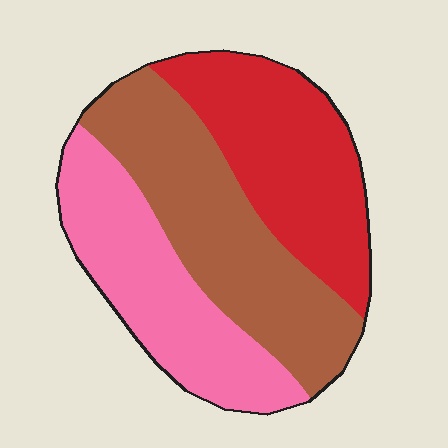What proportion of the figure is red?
Red covers roughly 30% of the figure.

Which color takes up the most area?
Brown, at roughly 35%.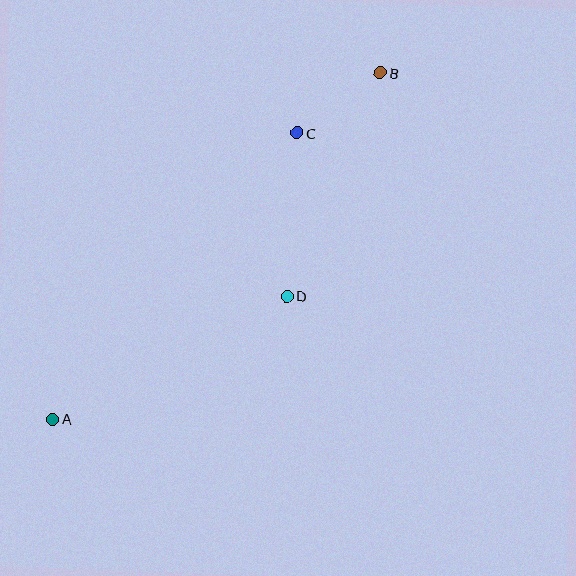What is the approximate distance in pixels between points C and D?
The distance between C and D is approximately 164 pixels.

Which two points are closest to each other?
Points B and C are closest to each other.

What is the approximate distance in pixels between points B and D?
The distance between B and D is approximately 242 pixels.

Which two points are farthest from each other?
Points A and B are farthest from each other.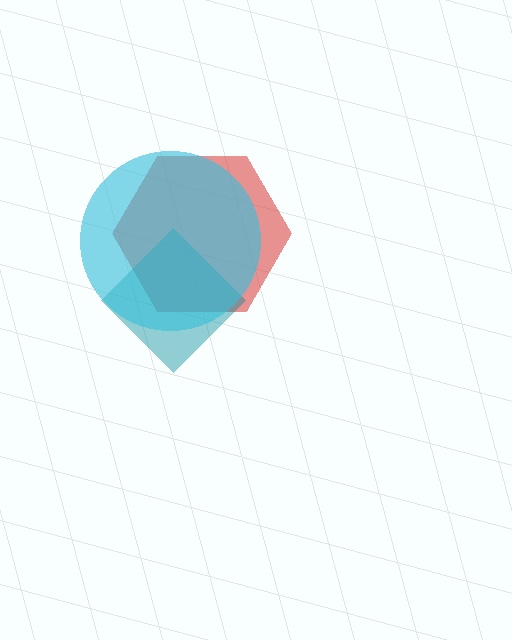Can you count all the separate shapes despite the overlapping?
Yes, there are 3 separate shapes.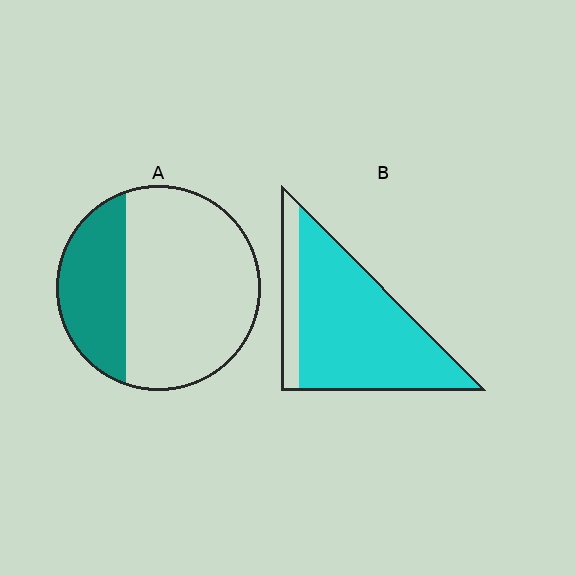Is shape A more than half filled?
No.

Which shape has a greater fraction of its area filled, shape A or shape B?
Shape B.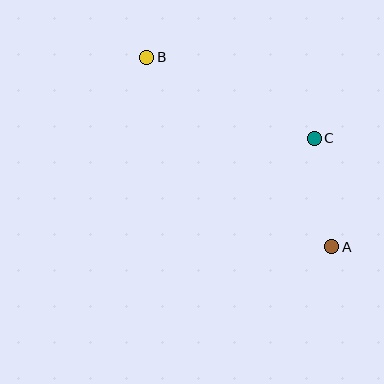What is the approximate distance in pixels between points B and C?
The distance between B and C is approximately 186 pixels.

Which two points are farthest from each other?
Points A and B are farthest from each other.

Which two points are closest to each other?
Points A and C are closest to each other.